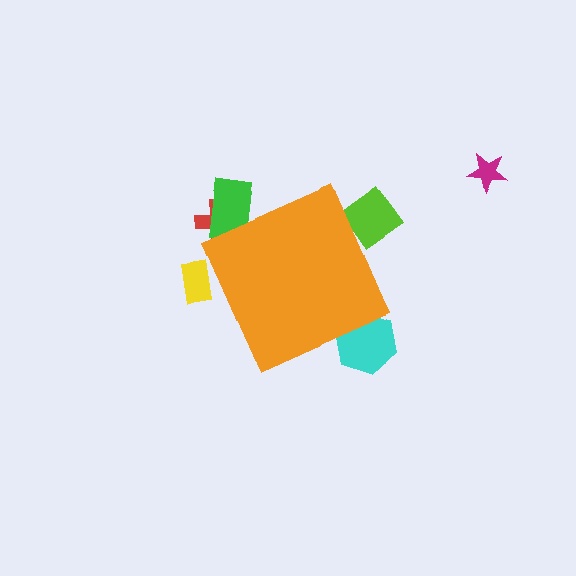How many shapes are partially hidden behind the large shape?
5 shapes are partially hidden.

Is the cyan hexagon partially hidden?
Yes, the cyan hexagon is partially hidden behind the orange diamond.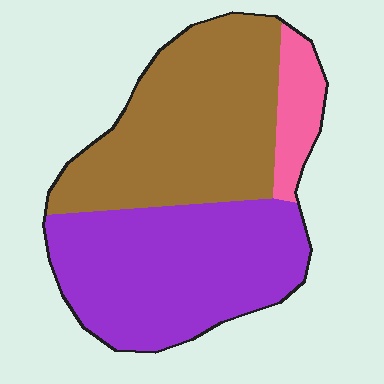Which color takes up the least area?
Pink, at roughly 10%.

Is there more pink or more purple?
Purple.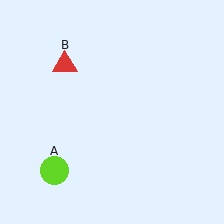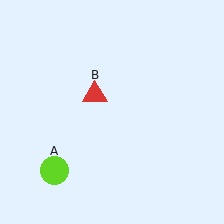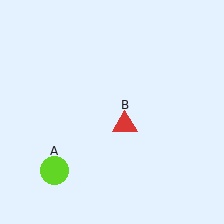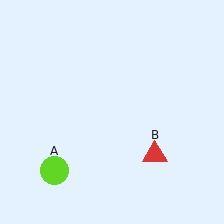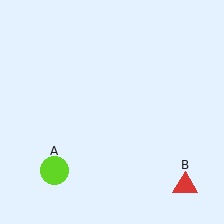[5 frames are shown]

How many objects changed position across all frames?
1 object changed position: red triangle (object B).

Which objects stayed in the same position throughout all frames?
Lime circle (object A) remained stationary.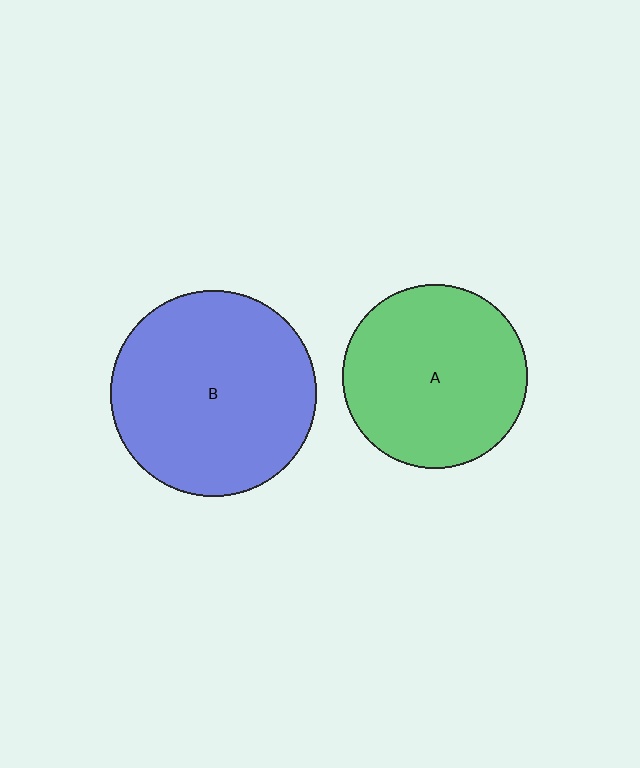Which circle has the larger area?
Circle B (blue).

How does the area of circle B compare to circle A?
Approximately 1.3 times.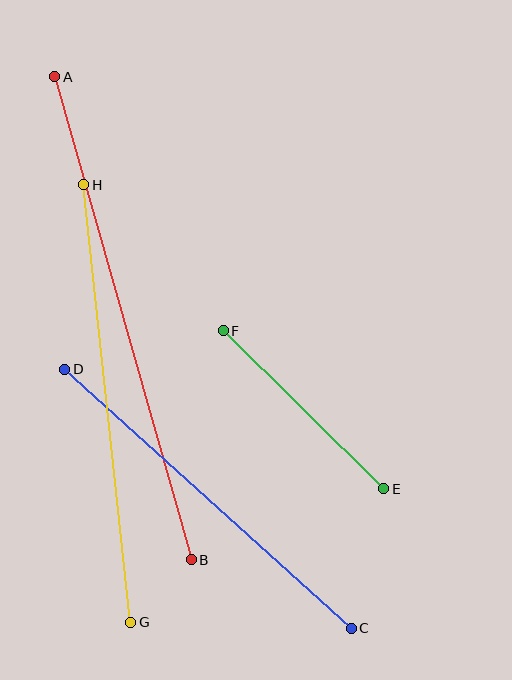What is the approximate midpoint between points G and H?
The midpoint is at approximately (107, 403) pixels.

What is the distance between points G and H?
The distance is approximately 440 pixels.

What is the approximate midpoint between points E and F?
The midpoint is at approximately (303, 410) pixels.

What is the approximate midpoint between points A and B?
The midpoint is at approximately (123, 318) pixels.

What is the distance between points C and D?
The distance is approximately 386 pixels.